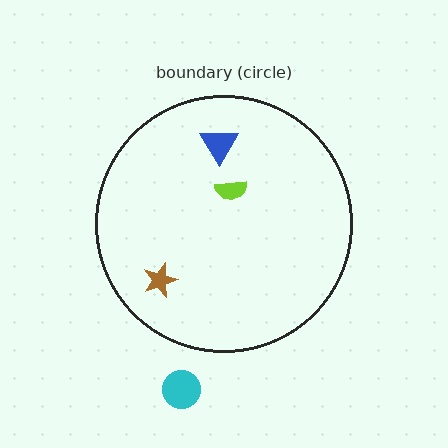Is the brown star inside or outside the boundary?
Inside.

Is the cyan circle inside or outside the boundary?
Outside.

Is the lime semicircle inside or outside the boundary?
Inside.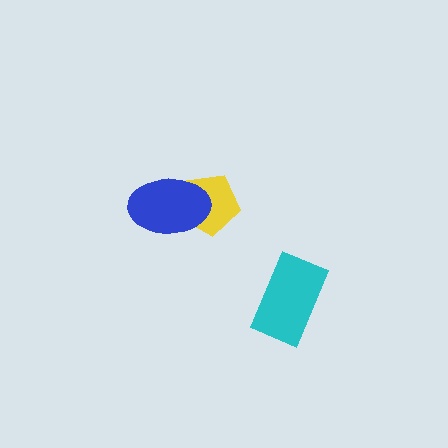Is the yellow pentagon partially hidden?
Yes, it is partially covered by another shape.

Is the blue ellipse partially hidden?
No, no other shape covers it.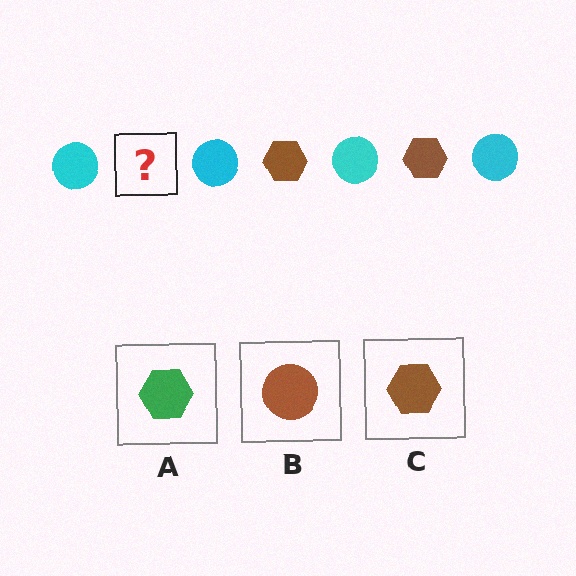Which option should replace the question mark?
Option C.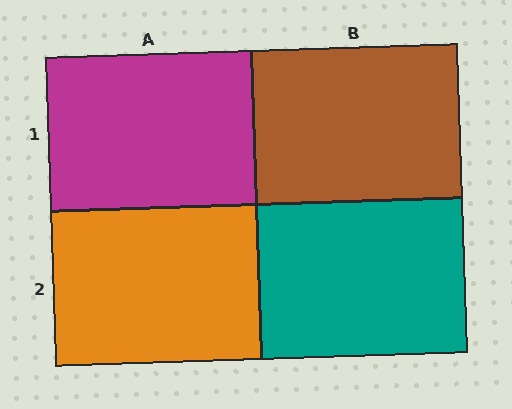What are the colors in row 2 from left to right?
Orange, teal.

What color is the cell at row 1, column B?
Brown.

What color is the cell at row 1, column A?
Magenta.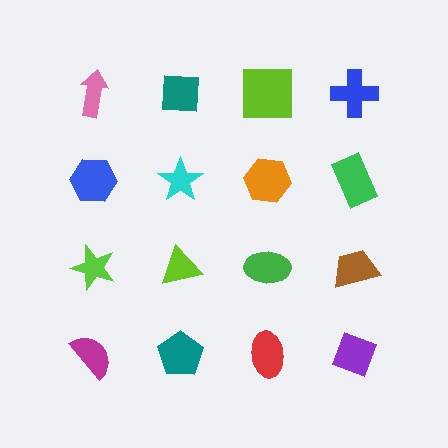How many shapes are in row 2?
4 shapes.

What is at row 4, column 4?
A purple diamond.